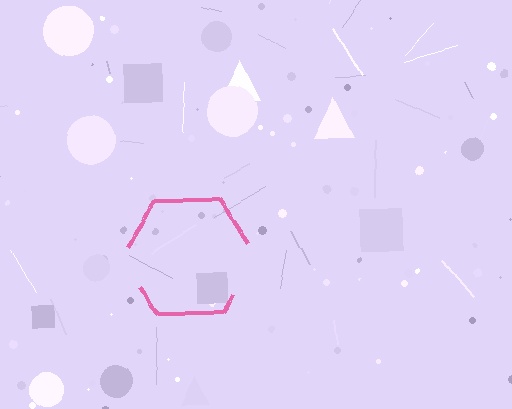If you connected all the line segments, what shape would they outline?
They would outline a hexagon.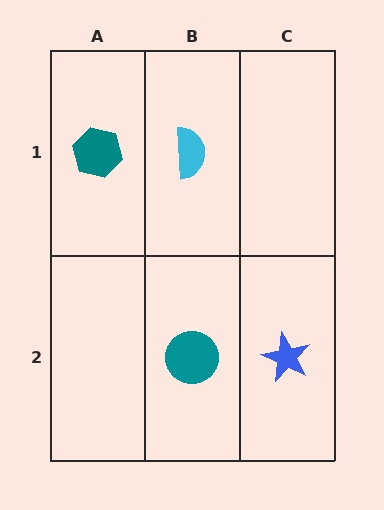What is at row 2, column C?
A blue star.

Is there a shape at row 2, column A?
No, that cell is empty.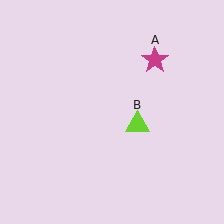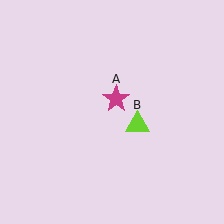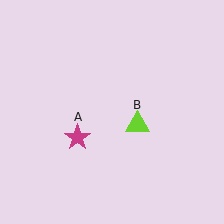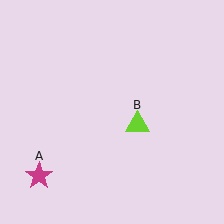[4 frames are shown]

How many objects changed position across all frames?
1 object changed position: magenta star (object A).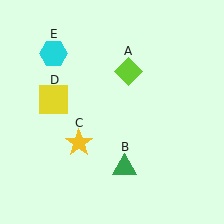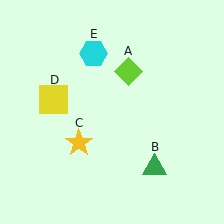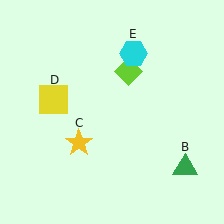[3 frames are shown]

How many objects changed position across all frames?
2 objects changed position: green triangle (object B), cyan hexagon (object E).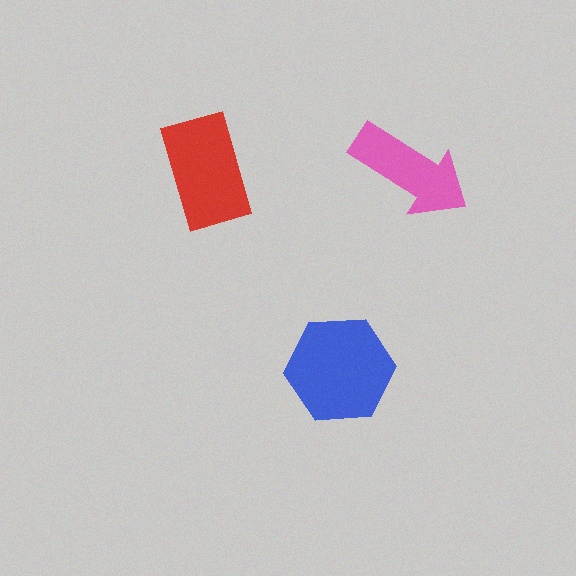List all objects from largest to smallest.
The blue hexagon, the red rectangle, the pink arrow.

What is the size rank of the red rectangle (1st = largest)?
2nd.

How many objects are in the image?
There are 3 objects in the image.